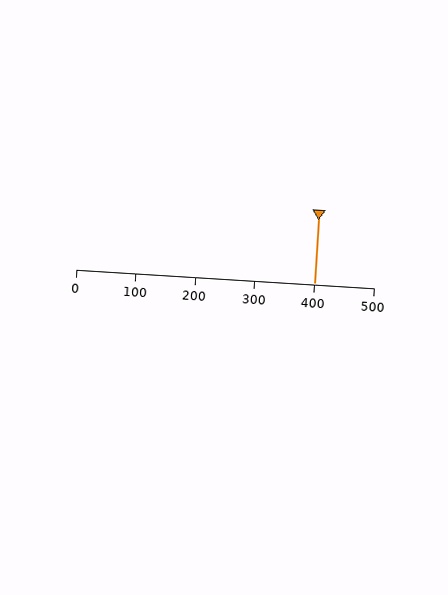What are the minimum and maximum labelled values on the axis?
The axis runs from 0 to 500.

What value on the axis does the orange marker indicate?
The marker indicates approximately 400.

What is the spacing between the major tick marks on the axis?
The major ticks are spaced 100 apart.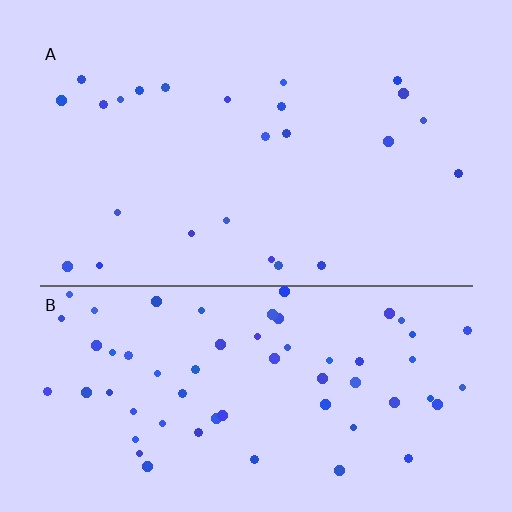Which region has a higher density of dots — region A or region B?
B (the bottom).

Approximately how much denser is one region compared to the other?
Approximately 2.6× — region B over region A.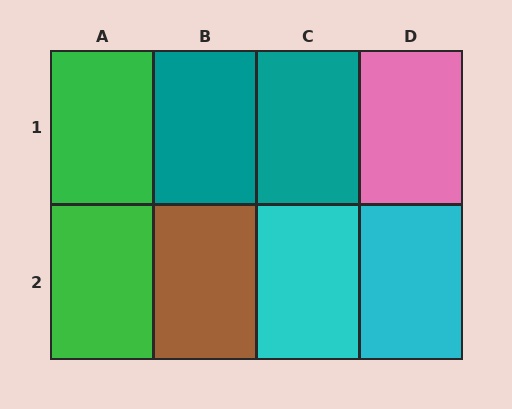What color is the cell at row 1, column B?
Teal.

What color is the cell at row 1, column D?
Pink.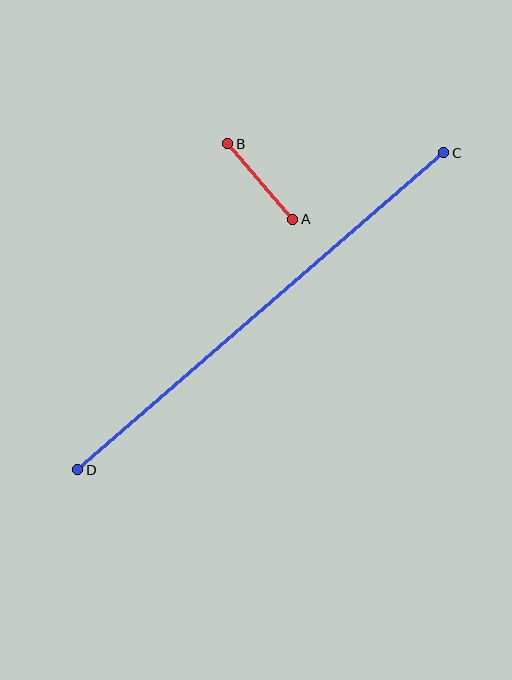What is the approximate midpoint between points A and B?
The midpoint is at approximately (260, 182) pixels.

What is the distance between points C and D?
The distance is approximately 484 pixels.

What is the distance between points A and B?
The distance is approximately 100 pixels.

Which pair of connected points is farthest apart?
Points C and D are farthest apart.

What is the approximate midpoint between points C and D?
The midpoint is at approximately (261, 311) pixels.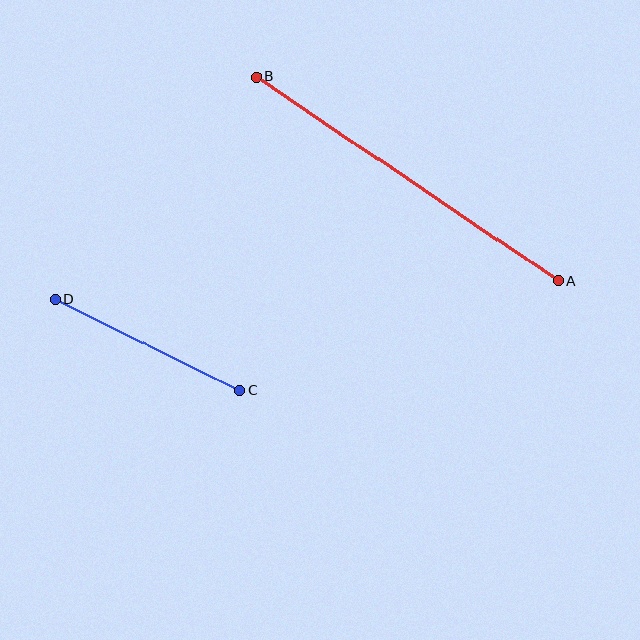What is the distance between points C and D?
The distance is approximately 205 pixels.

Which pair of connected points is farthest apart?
Points A and B are farthest apart.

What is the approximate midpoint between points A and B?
The midpoint is at approximately (407, 179) pixels.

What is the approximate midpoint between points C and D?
The midpoint is at approximately (147, 345) pixels.